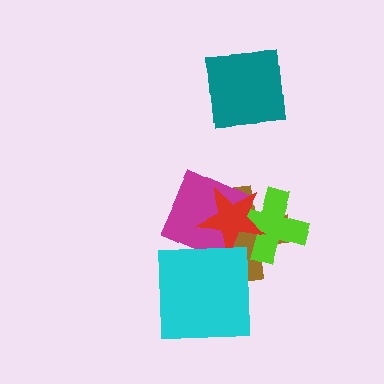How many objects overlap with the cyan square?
2 objects overlap with the cyan square.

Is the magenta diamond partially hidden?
Yes, it is partially covered by another shape.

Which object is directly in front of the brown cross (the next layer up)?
The lime cross is directly in front of the brown cross.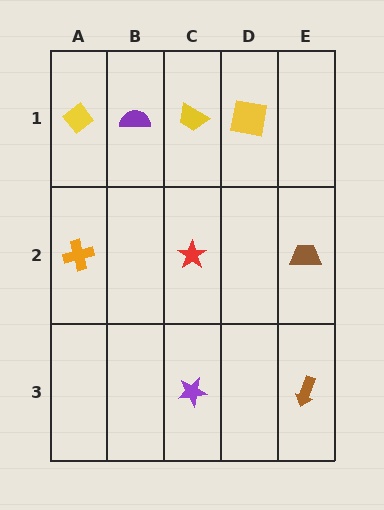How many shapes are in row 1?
4 shapes.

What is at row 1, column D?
A yellow square.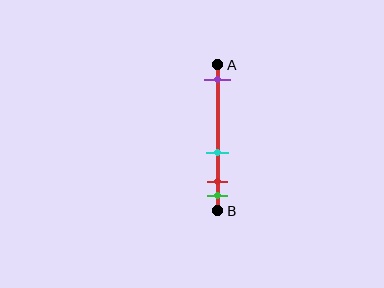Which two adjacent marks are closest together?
The red and green marks are the closest adjacent pair.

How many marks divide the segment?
There are 4 marks dividing the segment.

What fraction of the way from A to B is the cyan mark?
The cyan mark is approximately 60% (0.6) of the way from A to B.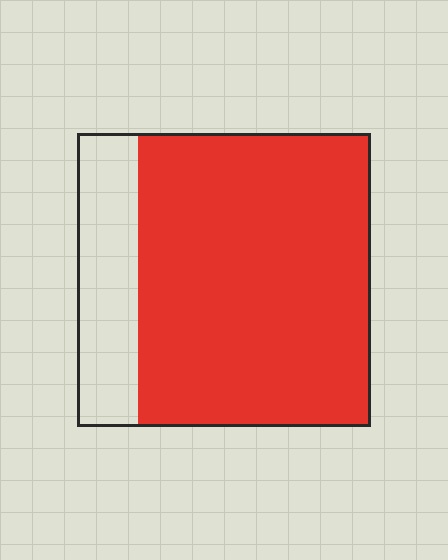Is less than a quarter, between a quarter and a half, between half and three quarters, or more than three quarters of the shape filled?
More than three quarters.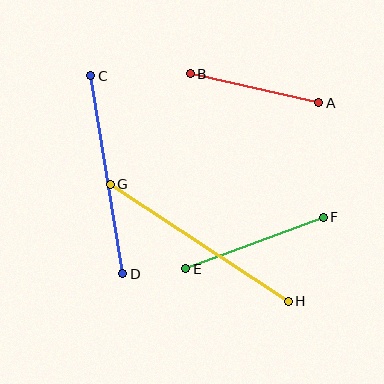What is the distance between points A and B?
The distance is approximately 132 pixels.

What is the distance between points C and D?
The distance is approximately 201 pixels.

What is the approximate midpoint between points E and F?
The midpoint is at approximately (254, 243) pixels.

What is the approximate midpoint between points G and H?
The midpoint is at approximately (199, 243) pixels.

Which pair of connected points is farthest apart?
Points G and H are farthest apart.